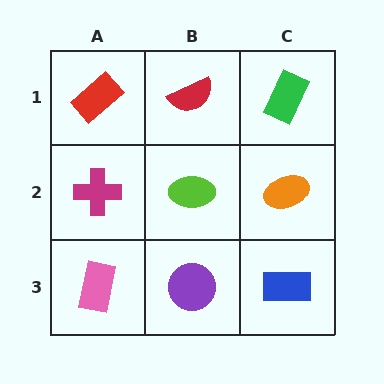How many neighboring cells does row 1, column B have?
3.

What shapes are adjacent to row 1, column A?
A magenta cross (row 2, column A), a red semicircle (row 1, column B).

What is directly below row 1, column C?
An orange ellipse.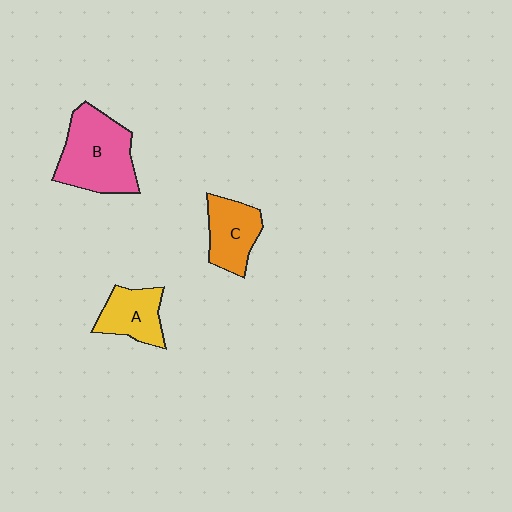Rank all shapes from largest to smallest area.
From largest to smallest: B (pink), C (orange), A (yellow).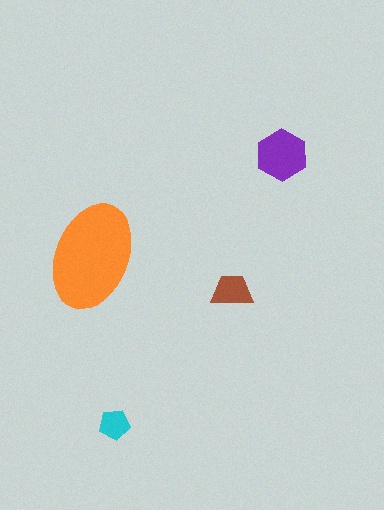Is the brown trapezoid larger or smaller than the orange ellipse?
Smaller.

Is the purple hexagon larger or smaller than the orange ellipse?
Smaller.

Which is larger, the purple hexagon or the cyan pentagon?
The purple hexagon.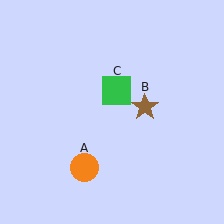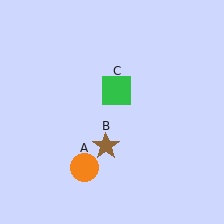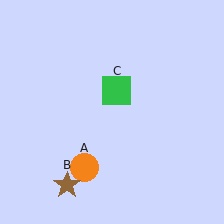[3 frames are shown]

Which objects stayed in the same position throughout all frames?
Orange circle (object A) and green square (object C) remained stationary.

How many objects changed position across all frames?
1 object changed position: brown star (object B).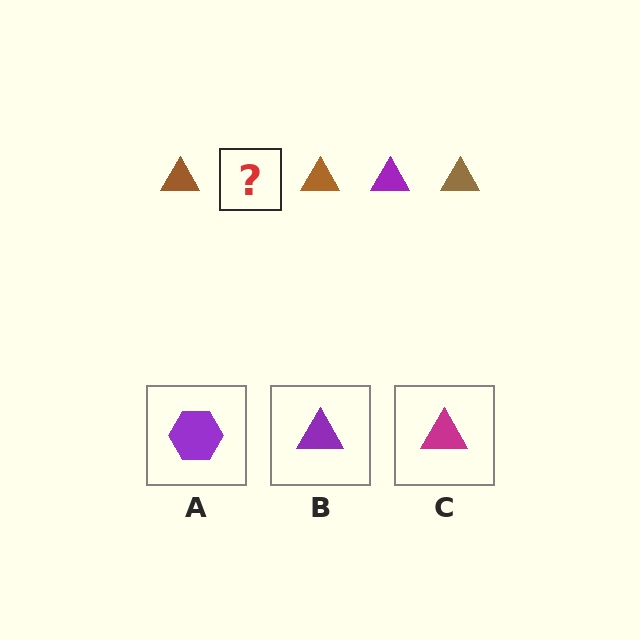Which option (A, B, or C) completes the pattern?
B.